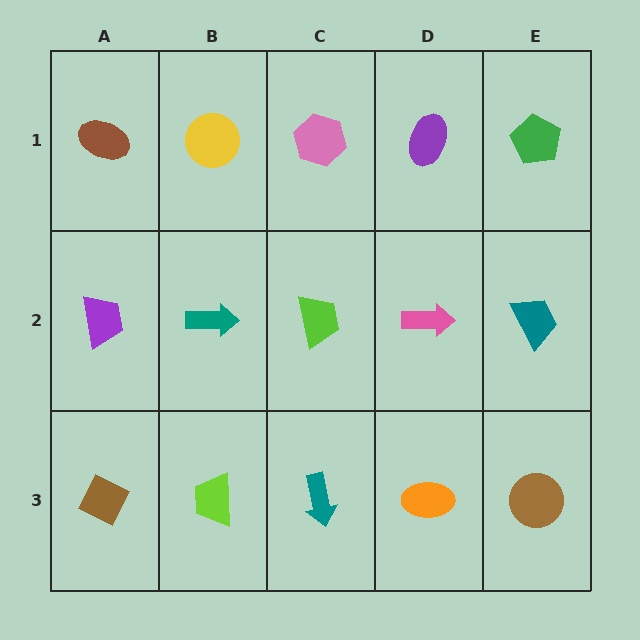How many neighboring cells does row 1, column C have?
3.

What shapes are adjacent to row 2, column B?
A yellow circle (row 1, column B), a lime trapezoid (row 3, column B), a purple trapezoid (row 2, column A), a lime trapezoid (row 2, column C).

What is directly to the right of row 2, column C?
A pink arrow.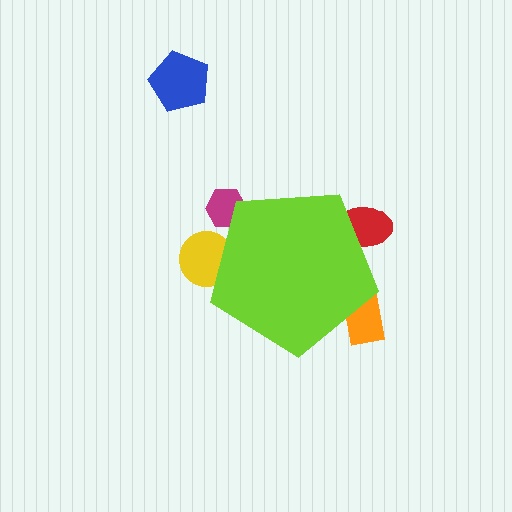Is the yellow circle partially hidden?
Yes, the yellow circle is partially hidden behind the lime pentagon.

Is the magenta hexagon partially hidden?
Yes, the magenta hexagon is partially hidden behind the lime pentagon.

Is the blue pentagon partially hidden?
No, the blue pentagon is fully visible.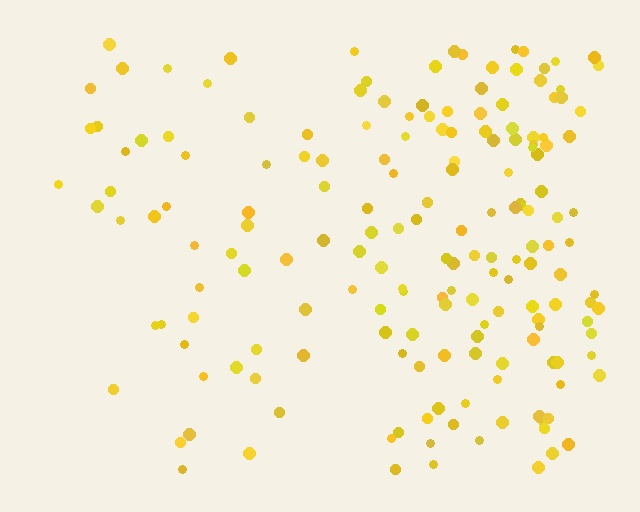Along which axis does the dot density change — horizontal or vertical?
Horizontal.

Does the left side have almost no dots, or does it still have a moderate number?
Still a moderate number, just noticeably fewer than the right.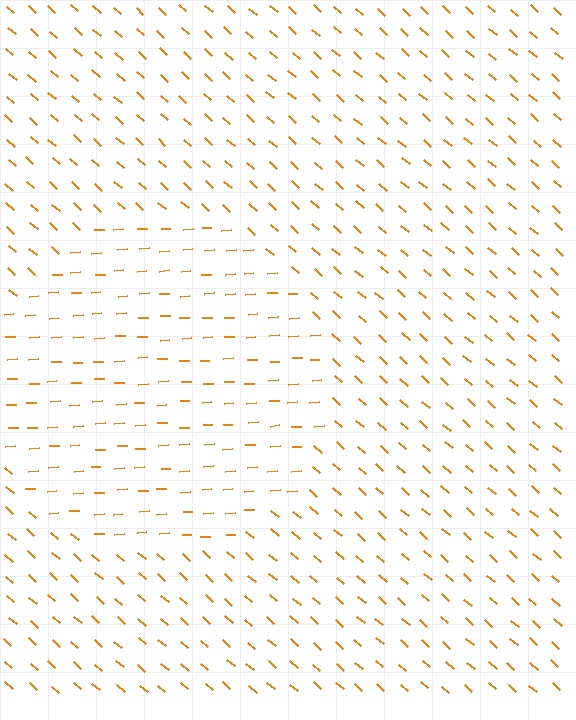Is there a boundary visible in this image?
Yes, there is a texture boundary formed by a change in line orientation.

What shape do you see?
I see a circle.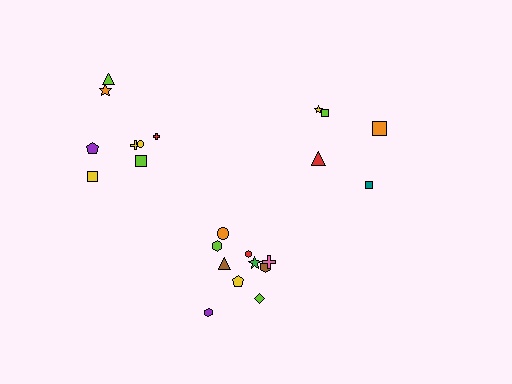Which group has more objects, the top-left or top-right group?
The top-left group.